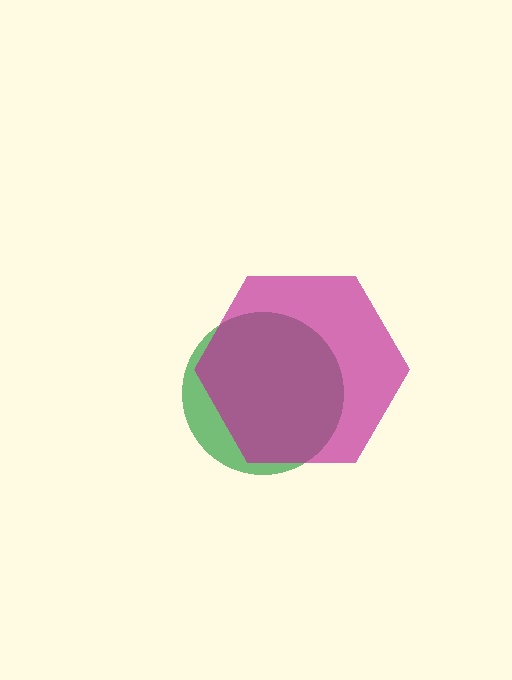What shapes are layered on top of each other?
The layered shapes are: a green circle, a magenta hexagon.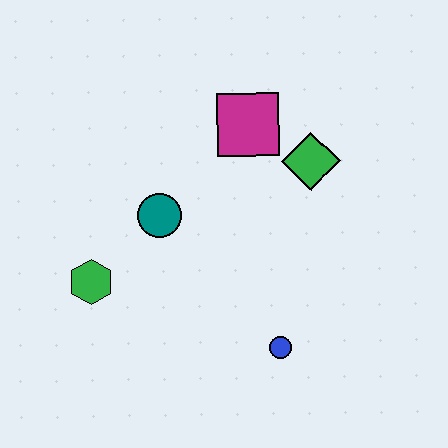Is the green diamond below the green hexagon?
No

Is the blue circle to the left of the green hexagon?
No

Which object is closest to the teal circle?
The green hexagon is closest to the teal circle.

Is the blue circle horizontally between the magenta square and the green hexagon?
No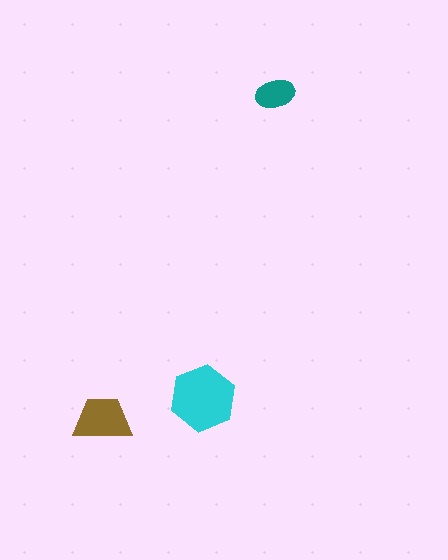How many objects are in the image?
There are 3 objects in the image.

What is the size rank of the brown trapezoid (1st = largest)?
2nd.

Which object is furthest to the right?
The teal ellipse is rightmost.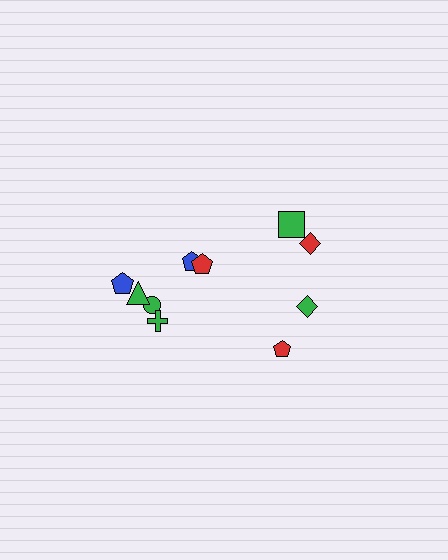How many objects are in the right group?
There are 4 objects.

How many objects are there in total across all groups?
There are 10 objects.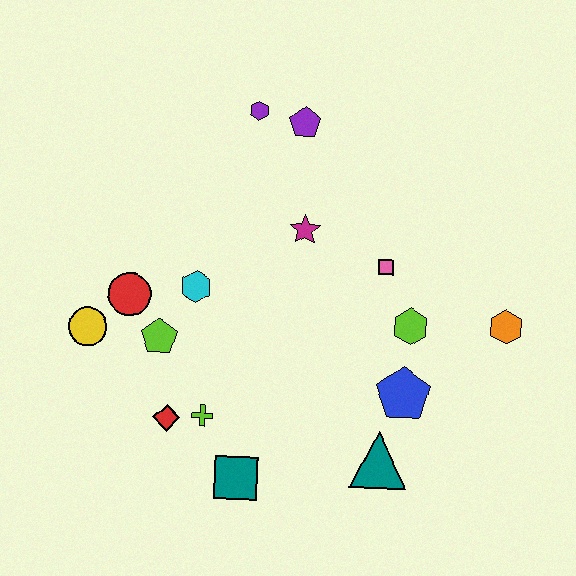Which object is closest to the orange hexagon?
The lime hexagon is closest to the orange hexagon.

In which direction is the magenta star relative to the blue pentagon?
The magenta star is above the blue pentagon.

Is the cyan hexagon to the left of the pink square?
Yes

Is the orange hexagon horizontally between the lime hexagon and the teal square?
No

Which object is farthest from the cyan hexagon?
The orange hexagon is farthest from the cyan hexagon.